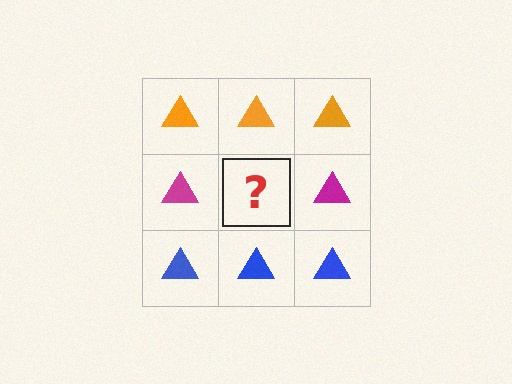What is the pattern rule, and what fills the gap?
The rule is that each row has a consistent color. The gap should be filled with a magenta triangle.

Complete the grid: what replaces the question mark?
The question mark should be replaced with a magenta triangle.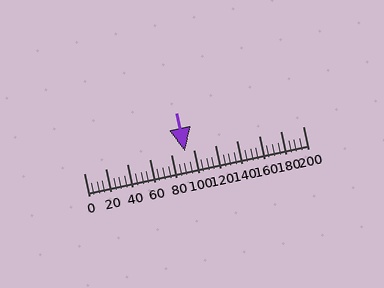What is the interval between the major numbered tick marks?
The major tick marks are spaced 20 units apart.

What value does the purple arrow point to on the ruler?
The purple arrow points to approximately 93.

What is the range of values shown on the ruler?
The ruler shows values from 0 to 200.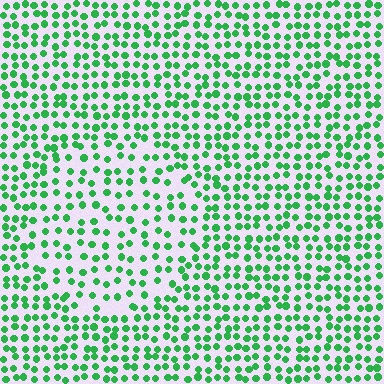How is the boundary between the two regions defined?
The boundary is defined by a change in element density (approximately 1.6x ratio). All elements are the same color, size, and shape.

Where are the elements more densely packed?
The elements are more densely packed outside the circle boundary.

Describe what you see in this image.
The image contains small green elements arranged at two different densities. A circle-shaped region is visible where the elements are less densely packed than the surrounding area.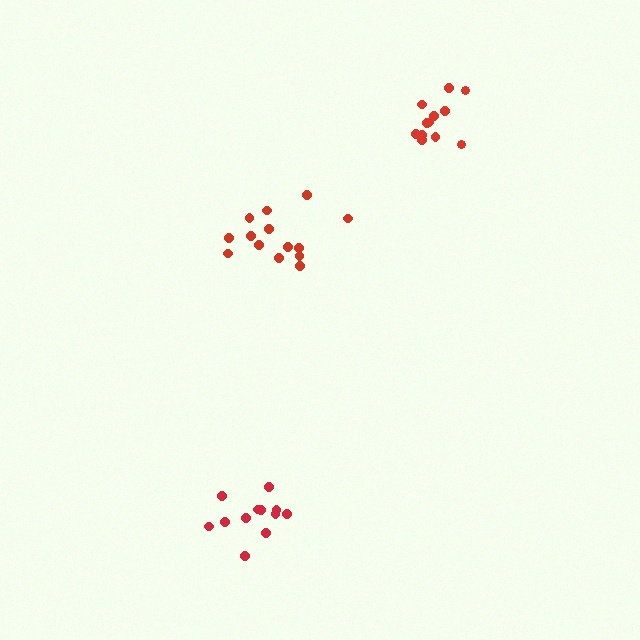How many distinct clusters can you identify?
There are 3 distinct clusters.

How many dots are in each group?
Group 1: 14 dots, Group 2: 12 dots, Group 3: 12 dots (38 total).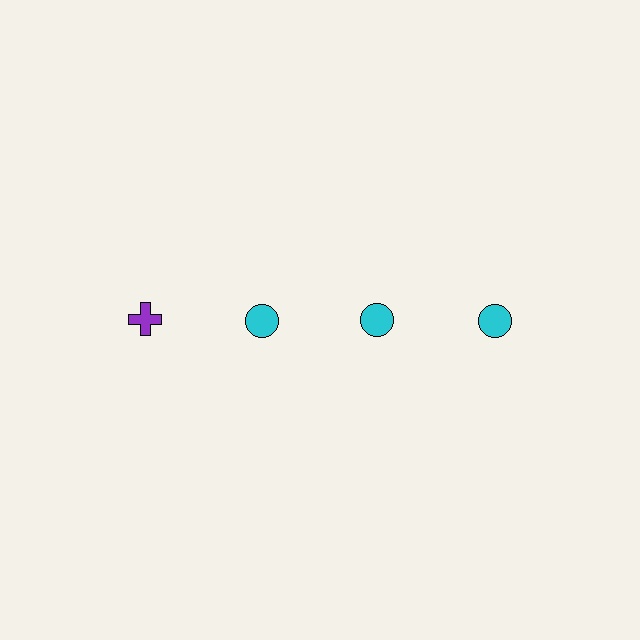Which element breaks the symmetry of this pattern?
The purple cross in the top row, leftmost column breaks the symmetry. All other shapes are cyan circles.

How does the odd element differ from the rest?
It differs in both color (purple instead of cyan) and shape (cross instead of circle).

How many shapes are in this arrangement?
There are 4 shapes arranged in a grid pattern.